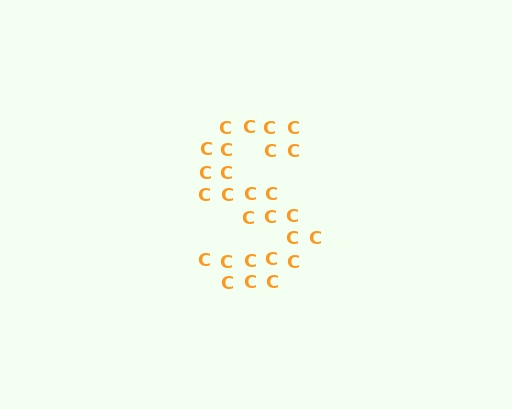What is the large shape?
The large shape is the letter S.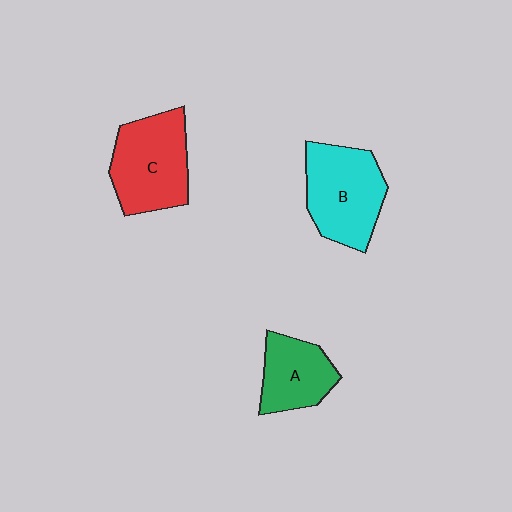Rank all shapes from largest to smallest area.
From largest to smallest: B (cyan), C (red), A (green).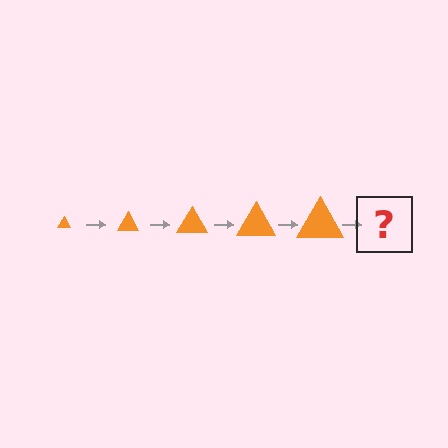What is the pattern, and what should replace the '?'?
The pattern is that the triangle gets progressively larger each step. The '?' should be an orange triangle, larger than the previous one.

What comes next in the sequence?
The next element should be an orange triangle, larger than the previous one.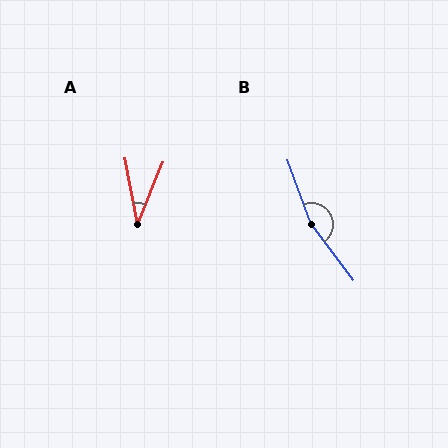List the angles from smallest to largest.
A (32°), B (164°).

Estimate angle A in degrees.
Approximately 32 degrees.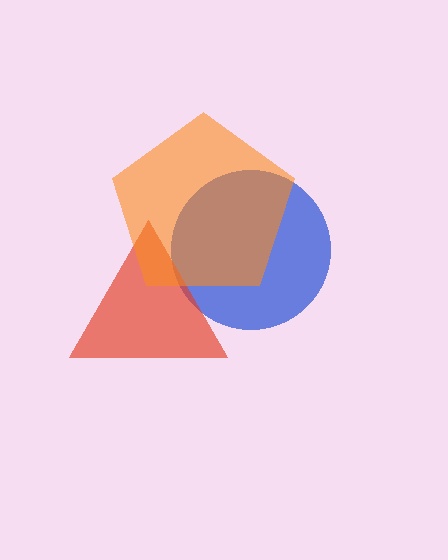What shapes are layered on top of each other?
The layered shapes are: a blue circle, a red triangle, an orange pentagon.